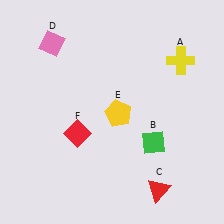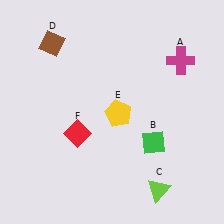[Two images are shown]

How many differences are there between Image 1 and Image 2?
There are 3 differences between the two images.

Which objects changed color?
A changed from yellow to magenta. C changed from red to lime. D changed from pink to brown.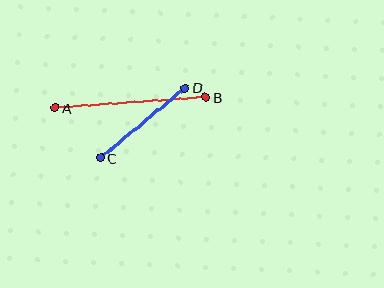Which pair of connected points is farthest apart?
Points A and B are farthest apart.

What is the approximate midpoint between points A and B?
The midpoint is at approximately (131, 103) pixels.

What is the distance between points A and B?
The distance is approximately 151 pixels.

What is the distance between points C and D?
The distance is approximately 110 pixels.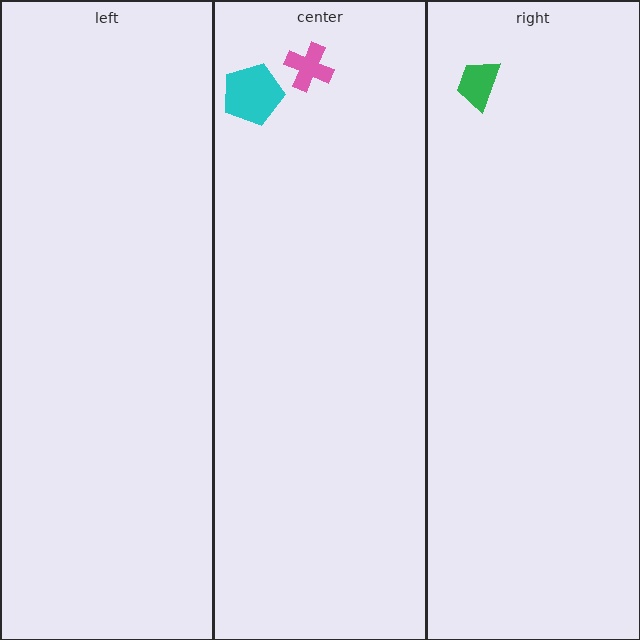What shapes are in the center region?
The cyan pentagon, the pink cross.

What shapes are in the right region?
The green trapezoid.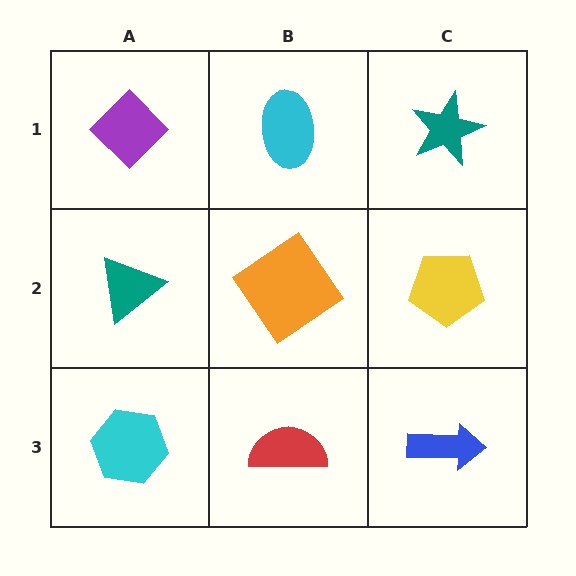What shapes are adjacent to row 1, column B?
An orange diamond (row 2, column B), a purple diamond (row 1, column A), a teal star (row 1, column C).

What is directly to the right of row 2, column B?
A yellow pentagon.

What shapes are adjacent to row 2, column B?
A cyan ellipse (row 1, column B), a red semicircle (row 3, column B), a teal triangle (row 2, column A), a yellow pentagon (row 2, column C).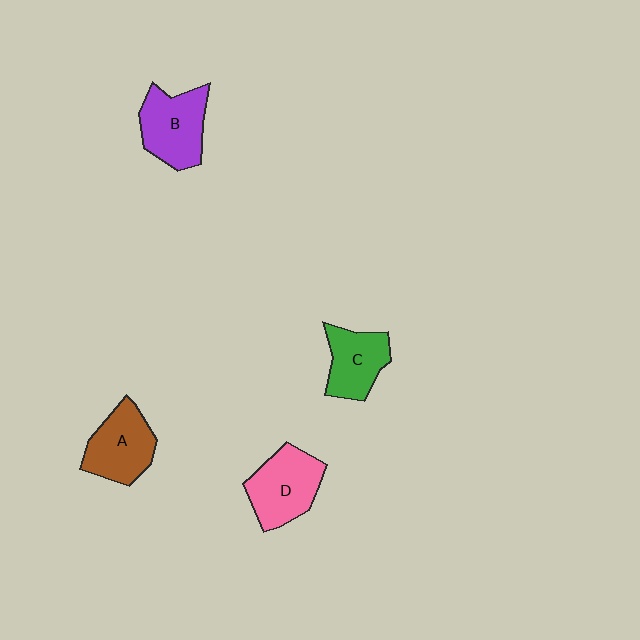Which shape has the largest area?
Shape D (pink).